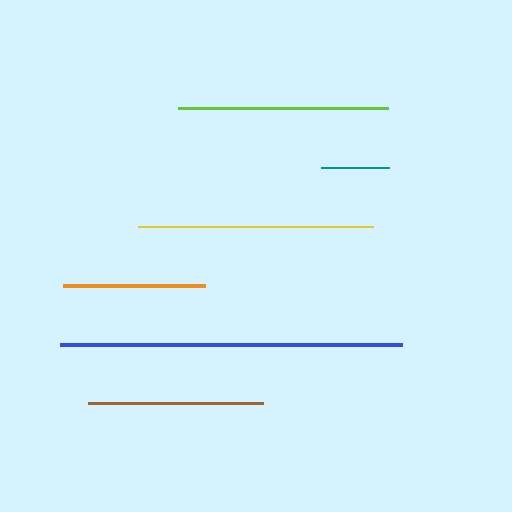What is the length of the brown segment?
The brown segment is approximately 175 pixels long.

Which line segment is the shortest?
The teal line is the shortest at approximately 68 pixels.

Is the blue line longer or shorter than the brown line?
The blue line is longer than the brown line.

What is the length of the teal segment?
The teal segment is approximately 68 pixels long.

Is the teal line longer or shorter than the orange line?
The orange line is longer than the teal line.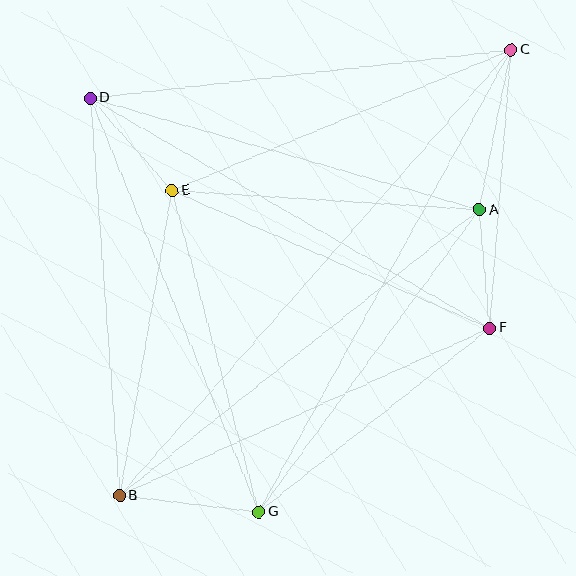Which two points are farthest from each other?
Points B and C are farthest from each other.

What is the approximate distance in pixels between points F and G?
The distance between F and G is approximately 295 pixels.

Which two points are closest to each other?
Points A and F are closest to each other.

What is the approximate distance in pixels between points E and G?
The distance between E and G is approximately 333 pixels.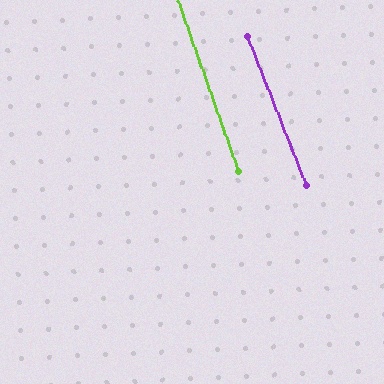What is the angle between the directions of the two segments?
Approximately 2 degrees.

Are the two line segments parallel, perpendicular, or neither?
Parallel — their directions differ by only 1.9°.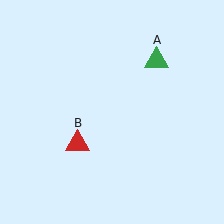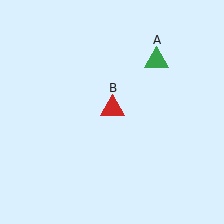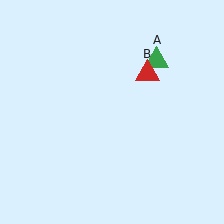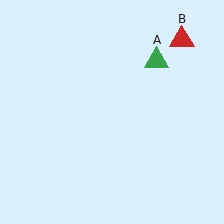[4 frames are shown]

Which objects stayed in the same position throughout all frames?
Green triangle (object A) remained stationary.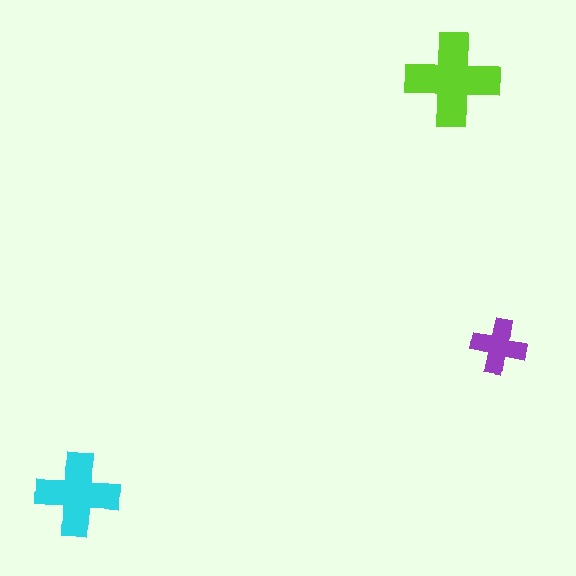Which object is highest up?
The lime cross is topmost.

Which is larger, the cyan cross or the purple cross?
The cyan one.